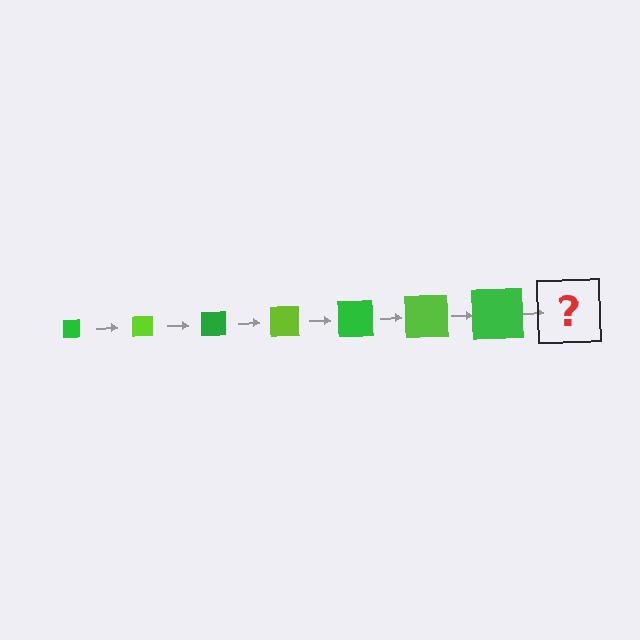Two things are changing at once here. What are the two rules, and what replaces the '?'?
The two rules are that the square grows larger each step and the color cycles through green and lime. The '?' should be a lime square, larger than the previous one.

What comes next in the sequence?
The next element should be a lime square, larger than the previous one.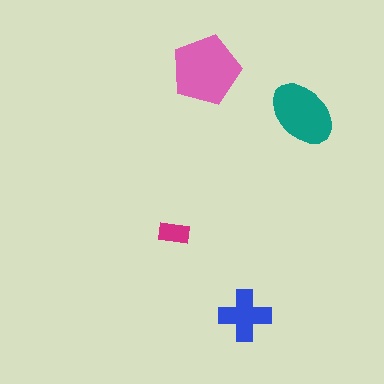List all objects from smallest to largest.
The magenta rectangle, the blue cross, the teal ellipse, the pink pentagon.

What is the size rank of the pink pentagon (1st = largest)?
1st.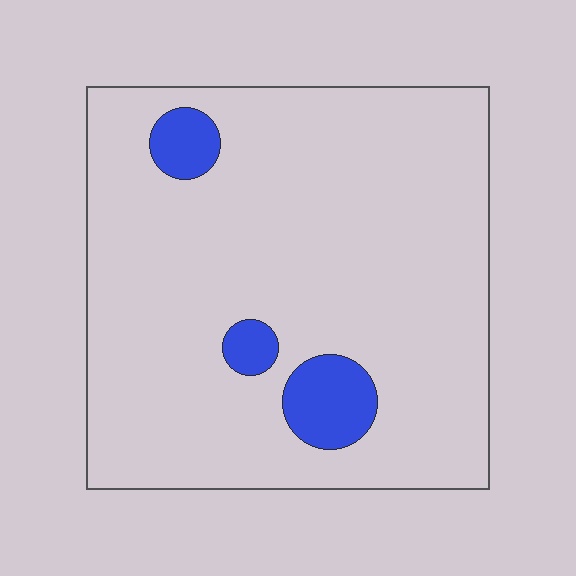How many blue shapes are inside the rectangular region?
3.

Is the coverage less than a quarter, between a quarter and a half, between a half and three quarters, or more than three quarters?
Less than a quarter.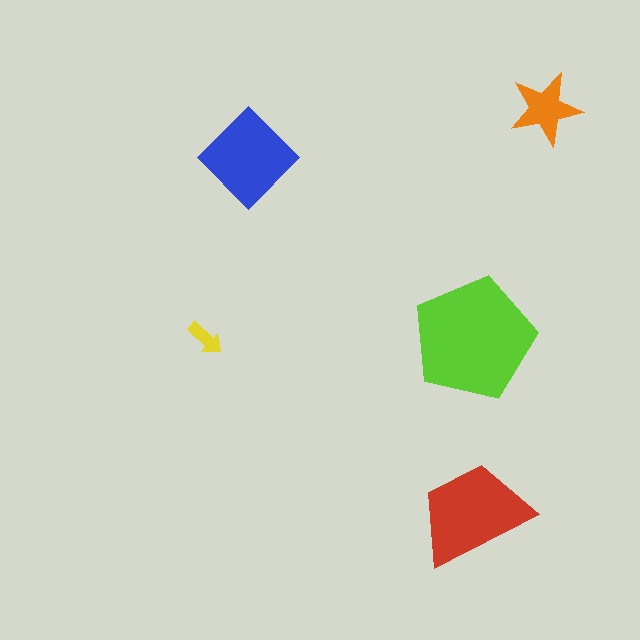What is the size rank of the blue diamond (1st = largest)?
3rd.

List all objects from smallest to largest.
The yellow arrow, the orange star, the blue diamond, the red trapezoid, the lime pentagon.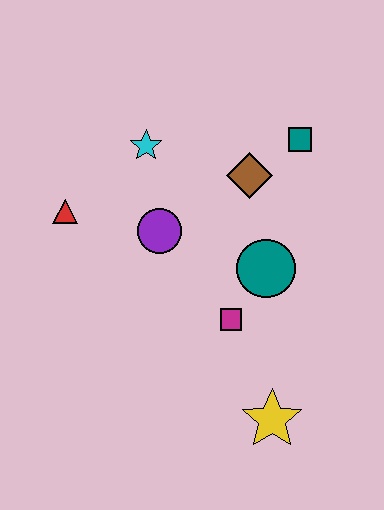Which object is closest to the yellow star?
The magenta square is closest to the yellow star.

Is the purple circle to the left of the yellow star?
Yes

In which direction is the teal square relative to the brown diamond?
The teal square is to the right of the brown diamond.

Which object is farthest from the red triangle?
The yellow star is farthest from the red triangle.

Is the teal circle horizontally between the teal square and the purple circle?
Yes